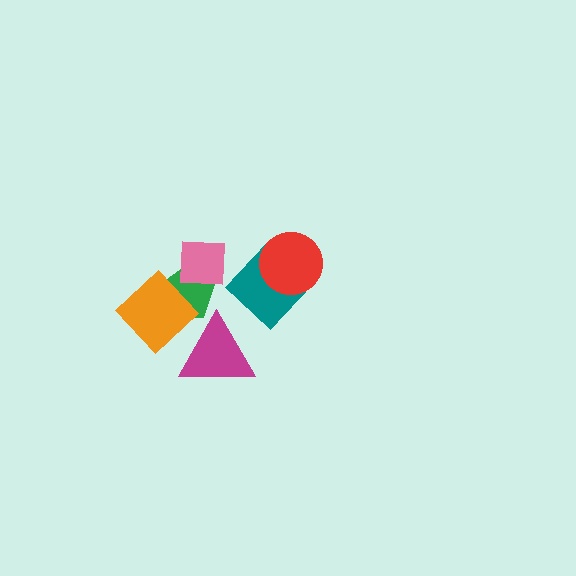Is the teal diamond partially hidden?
Yes, it is partially covered by another shape.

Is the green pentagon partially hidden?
Yes, it is partially covered by another shape.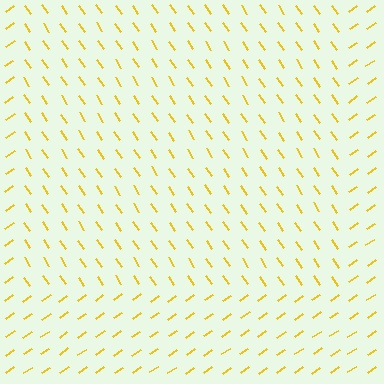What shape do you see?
I see a rectangle.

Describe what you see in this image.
The image is filled with small yellow line segments. A rectangle region in the image has lines oriented differently from the surrounding lines, creating a visible texture boundary.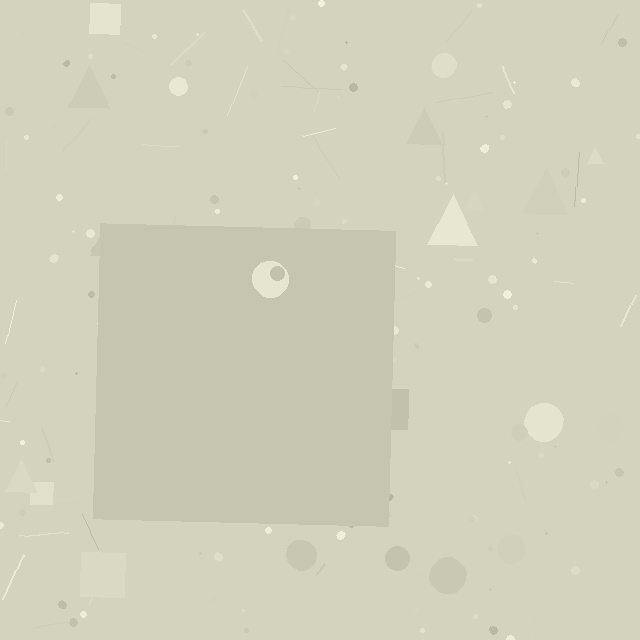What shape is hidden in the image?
A square is hidden in the image.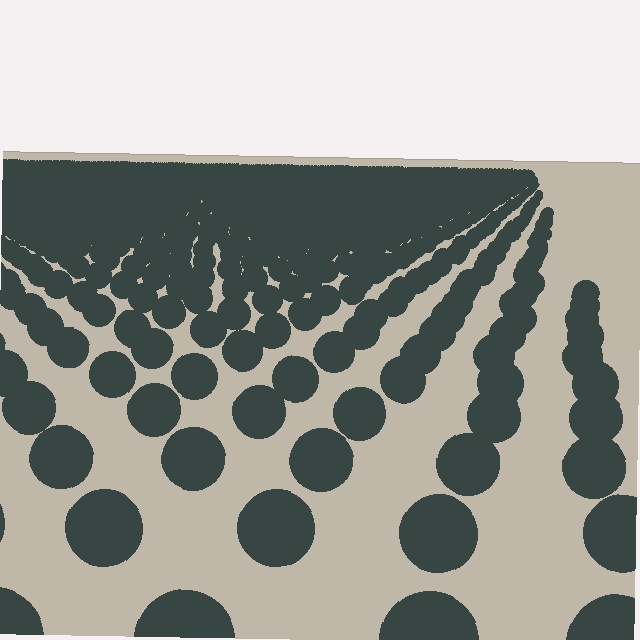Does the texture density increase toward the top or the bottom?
Density increases toward the top.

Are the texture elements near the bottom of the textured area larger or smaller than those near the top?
Larger. Near the bottom, elements are closer to the viewer and appear at a bigger on-screen size.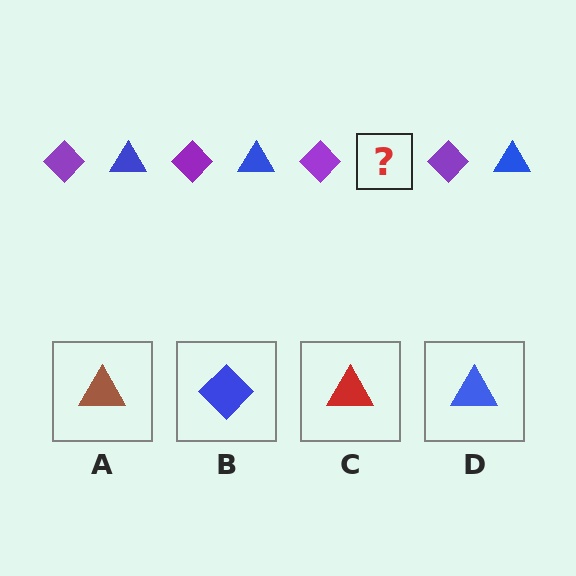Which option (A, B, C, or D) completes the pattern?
D.